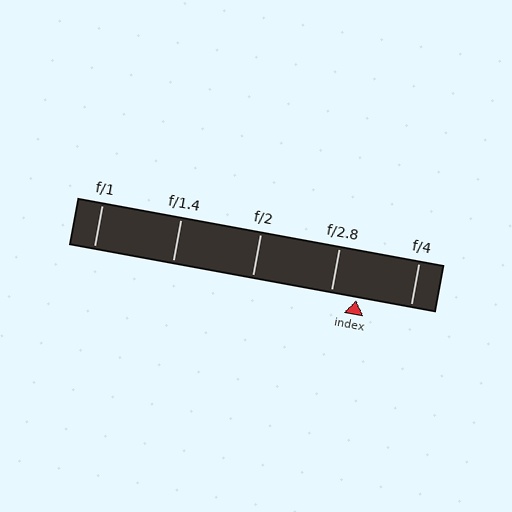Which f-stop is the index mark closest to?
The index mark is closest to f/2.8.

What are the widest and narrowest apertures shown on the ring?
The widest aperture shown is f/1 and the narrowest is f/4.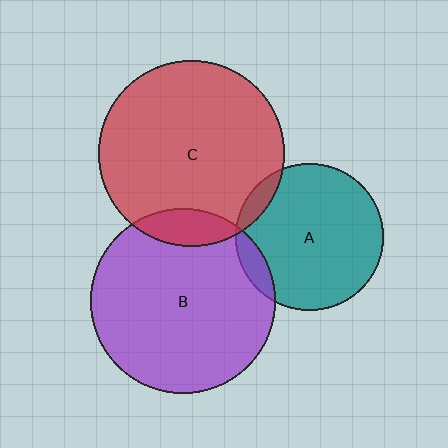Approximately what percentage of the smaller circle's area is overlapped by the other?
Approximately 5%.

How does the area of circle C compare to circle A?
Approximately 1.6 times.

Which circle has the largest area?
Circle C (red).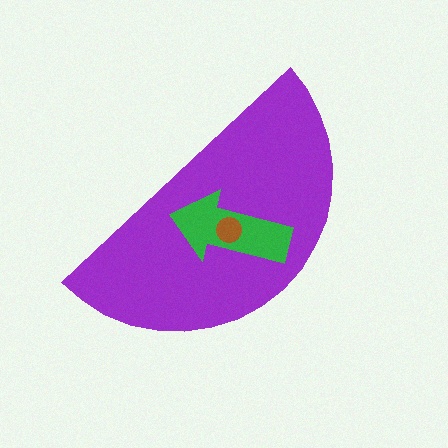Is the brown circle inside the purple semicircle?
Yes.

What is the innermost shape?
The brown circle.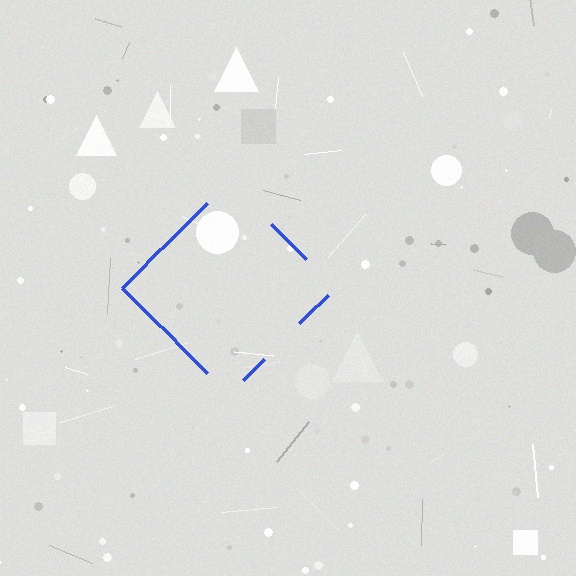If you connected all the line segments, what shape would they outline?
They would outline a diamond.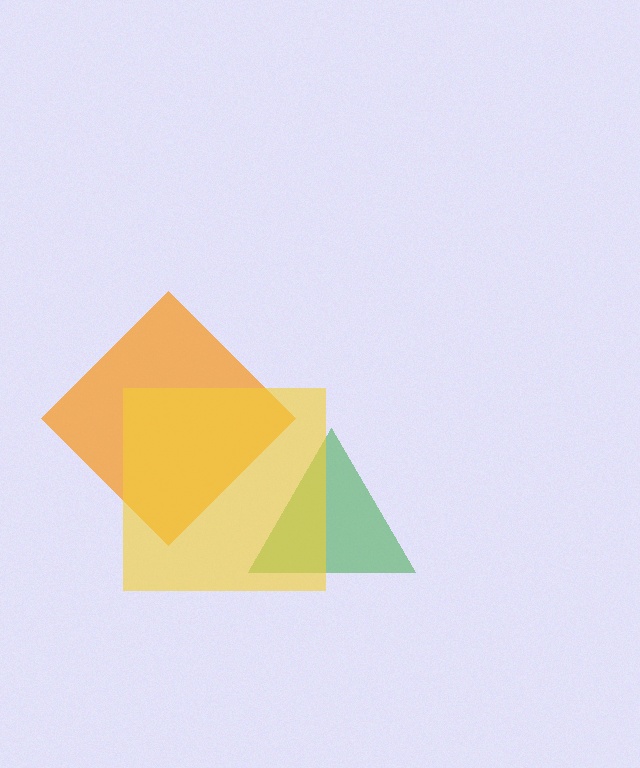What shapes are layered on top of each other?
The layered shapes are: an orange diamond, a green triangle, a yellow square.